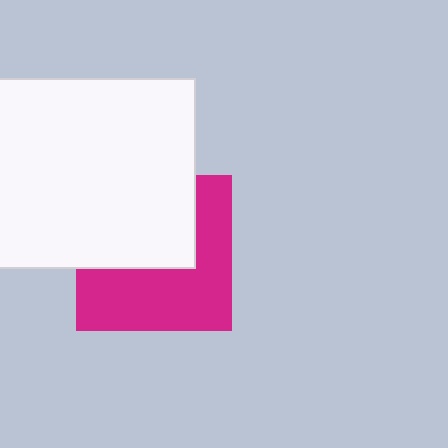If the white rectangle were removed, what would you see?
You would see the complete magenta square.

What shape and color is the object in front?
The object in front is a white rectangle.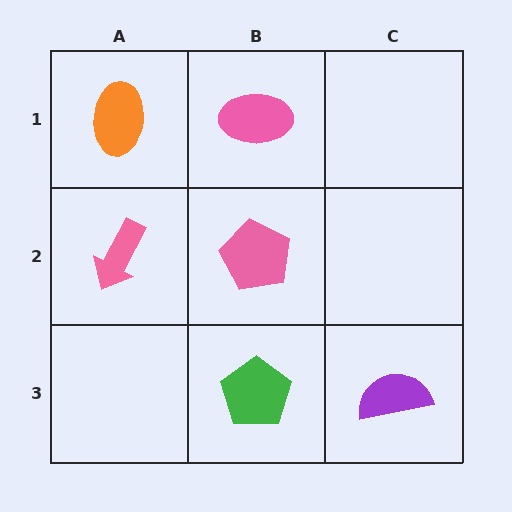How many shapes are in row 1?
2 shapes.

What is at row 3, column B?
A green pentagon.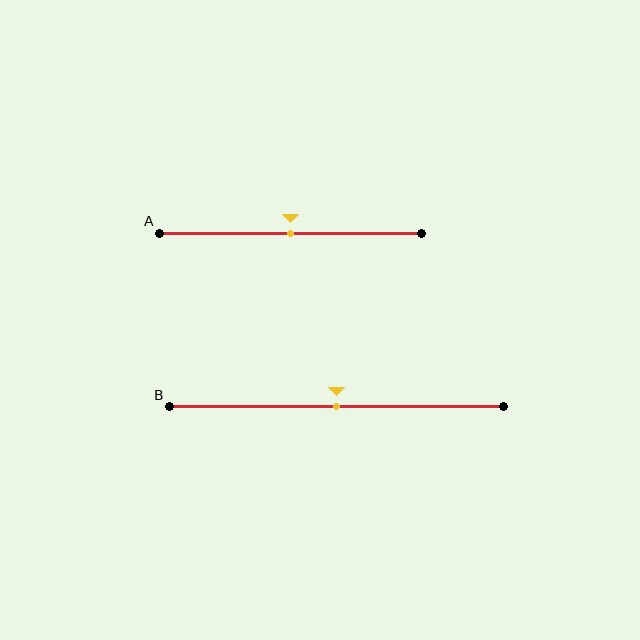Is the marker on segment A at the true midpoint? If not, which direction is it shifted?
Yes, the marker on segment A is at the true midpoint.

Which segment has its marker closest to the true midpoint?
Segment A has its marker closest to the true midpoint.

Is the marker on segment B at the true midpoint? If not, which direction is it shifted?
Yes, the marker on segment B is at the true midpoint.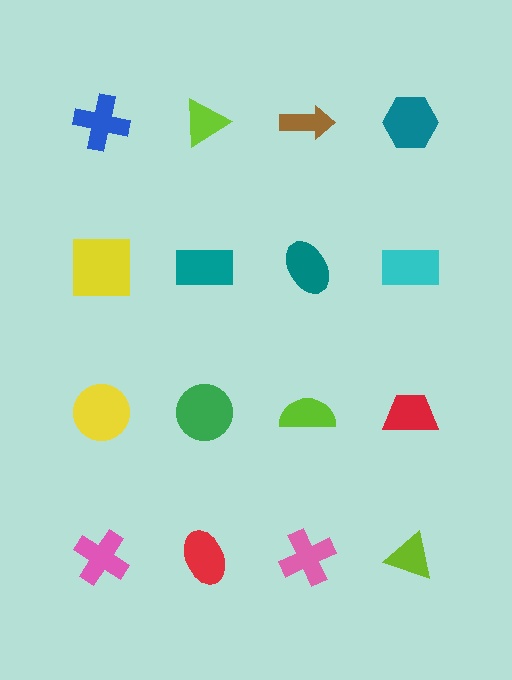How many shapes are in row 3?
4 shapes.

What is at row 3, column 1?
A yellow circle.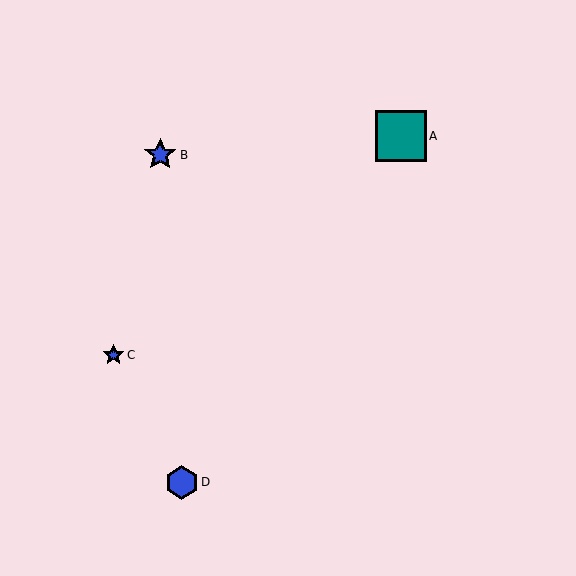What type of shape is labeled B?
Shape B is a blue star.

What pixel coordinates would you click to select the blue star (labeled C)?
Click at (114, 355) to select the blue star C.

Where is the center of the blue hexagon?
The center of the blue hexagon is at (182, 482).